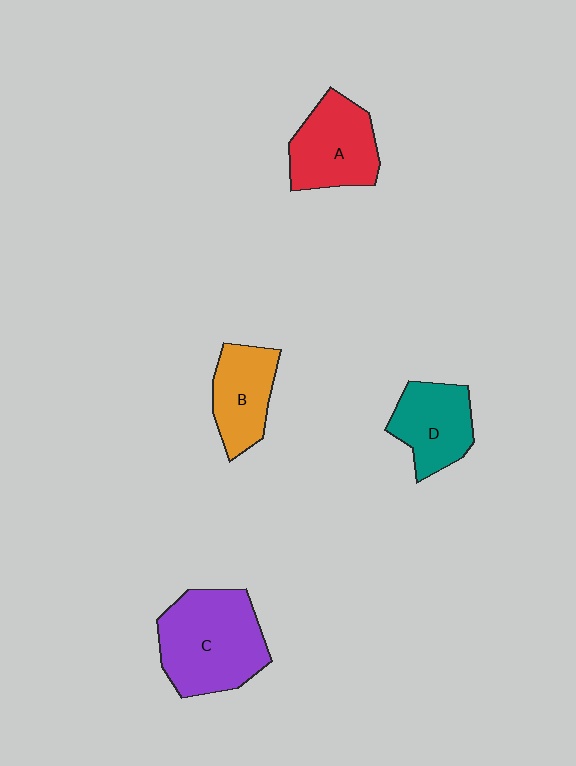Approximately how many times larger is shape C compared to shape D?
Approximately 1.6 times.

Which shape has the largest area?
Shape C (purple).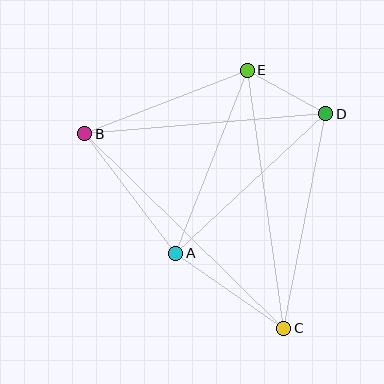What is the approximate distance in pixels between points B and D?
The distance between B and D is approximately 242 pixels.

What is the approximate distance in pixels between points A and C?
The distance between A and C is approximately 132 pixels.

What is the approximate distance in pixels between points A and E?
The distance between A and E is approximately 197 pixels.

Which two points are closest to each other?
Points D and E are closest to each other.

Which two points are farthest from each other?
Points B and C are farthest from each other.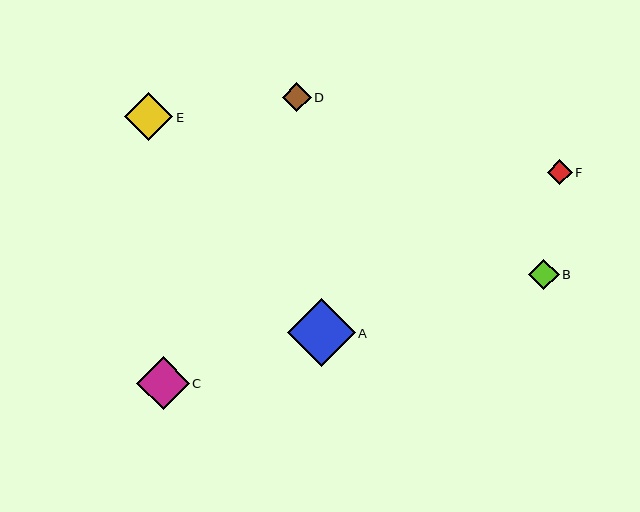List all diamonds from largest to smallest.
From largest to smallest: A, C, E, B, D, F.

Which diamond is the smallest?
Diamond F is the smallest with a size of approximately 25 pixels.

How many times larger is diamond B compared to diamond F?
Diamond B is approximately 1.2 times the size of diamond F.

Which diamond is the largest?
Diamond A is the largest with a size of approximately 68 pixels.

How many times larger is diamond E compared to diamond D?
Diamond E is approximately 1.7 times the size of diamond D.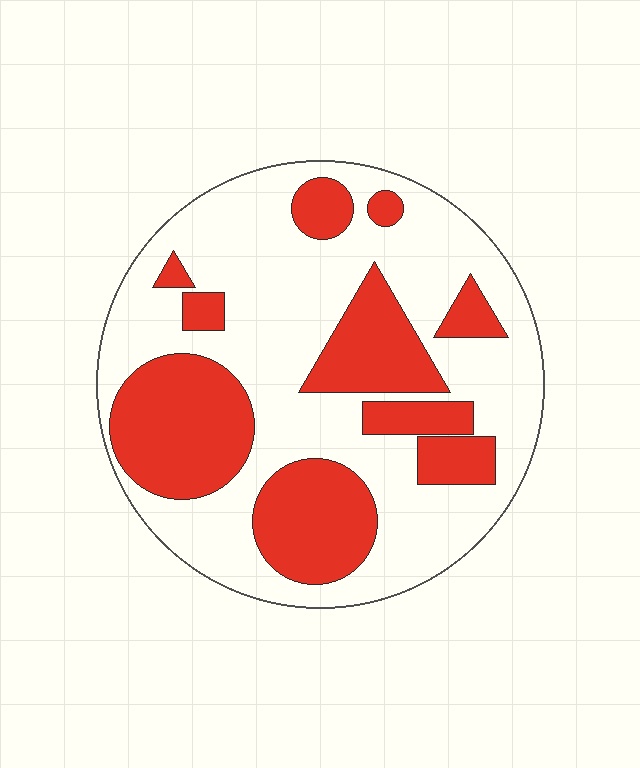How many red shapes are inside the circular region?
10.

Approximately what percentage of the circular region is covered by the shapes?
Approximately 35%.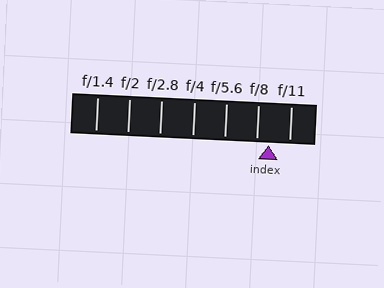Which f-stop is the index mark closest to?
The index mark is closest to f/8.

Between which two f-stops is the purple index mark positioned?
The index mark is between f/8 and f/11.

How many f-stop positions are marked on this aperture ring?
There are 7 f-stop positions marked.